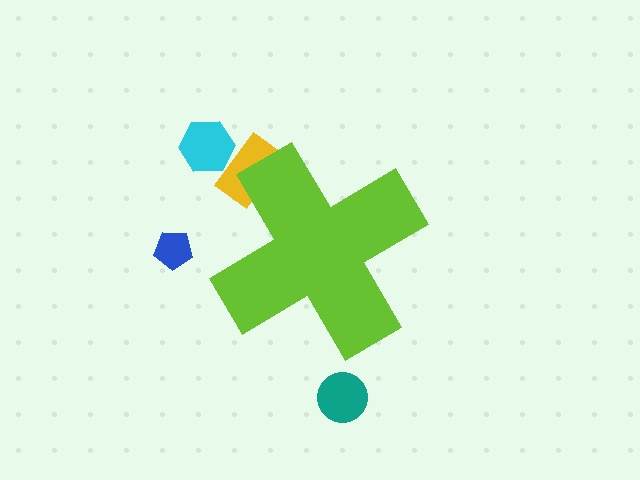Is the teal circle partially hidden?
No, the teal circle is fully visible.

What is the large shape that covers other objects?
A lime cross.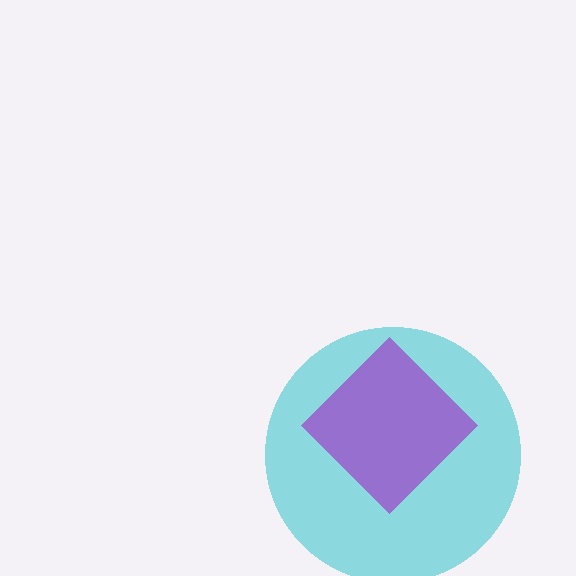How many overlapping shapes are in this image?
There are 2 overlapping shapes in the image.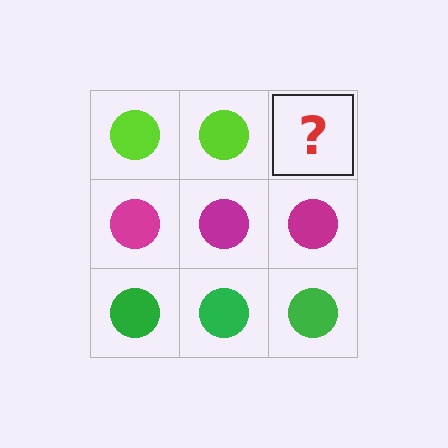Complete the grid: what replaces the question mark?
The question mark should be replaced with a lime circle.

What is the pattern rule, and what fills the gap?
The rule is that each row has a consistent color. The gap should be filled with a lime circle.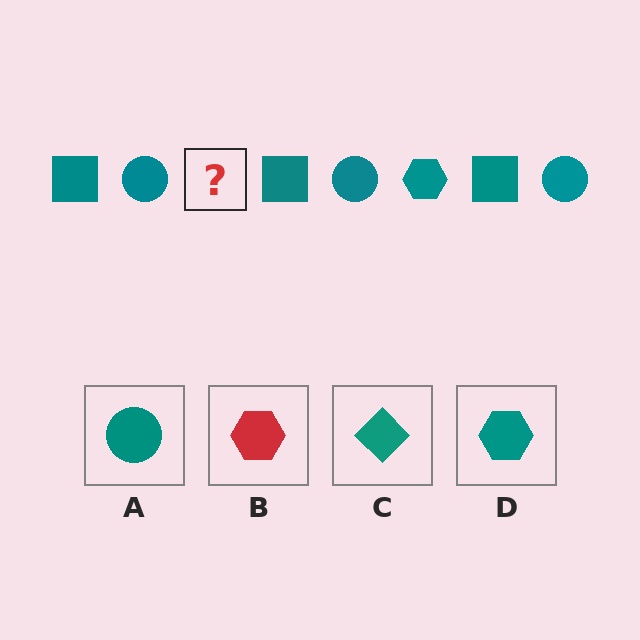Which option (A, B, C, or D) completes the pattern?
D.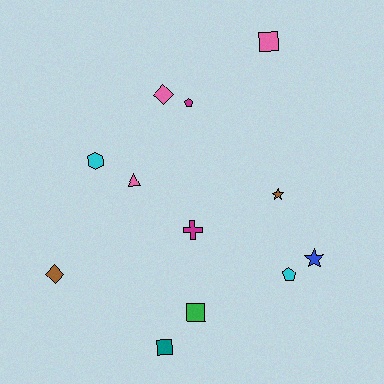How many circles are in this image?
There are no circles.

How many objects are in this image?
There are 12 objects.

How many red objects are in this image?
There are no red objects.